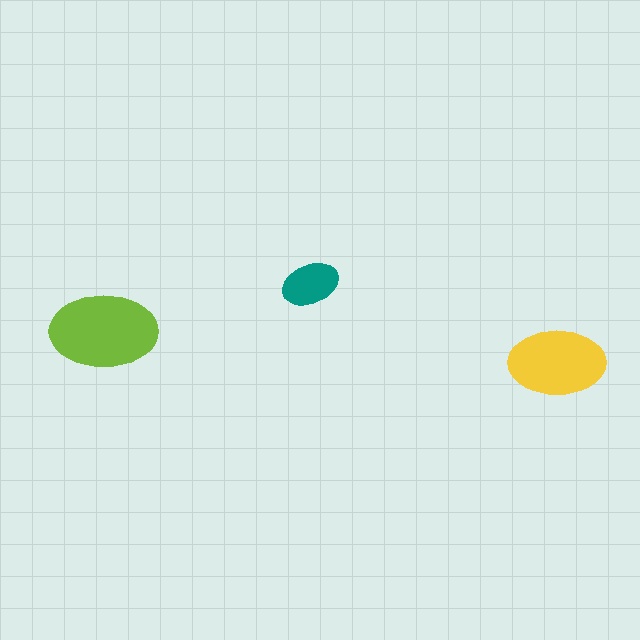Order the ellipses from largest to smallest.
the lime one, the yellow one, the teal one.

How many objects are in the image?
There are 3 objects in the image.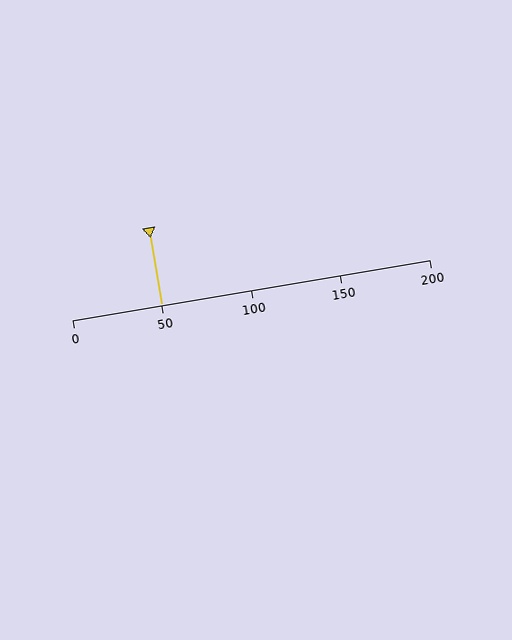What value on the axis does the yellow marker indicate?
The marker indicates approximately 50.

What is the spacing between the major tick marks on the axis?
The major ticks are spaced 50 apart.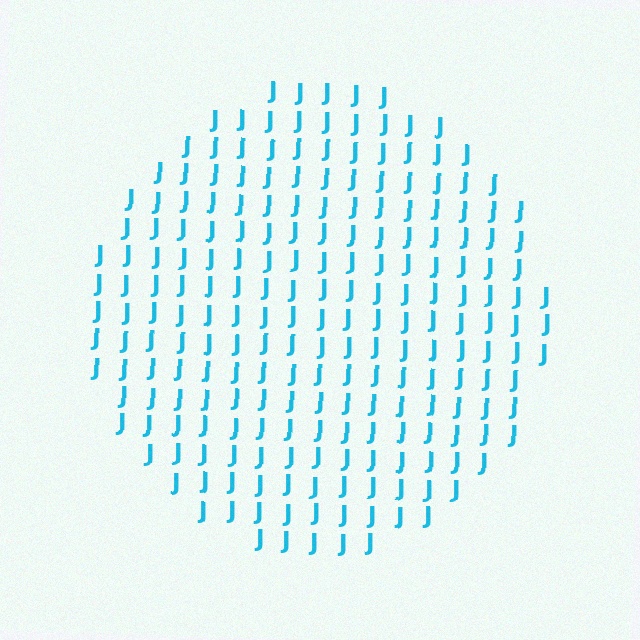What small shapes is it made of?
It is made of small letter J's.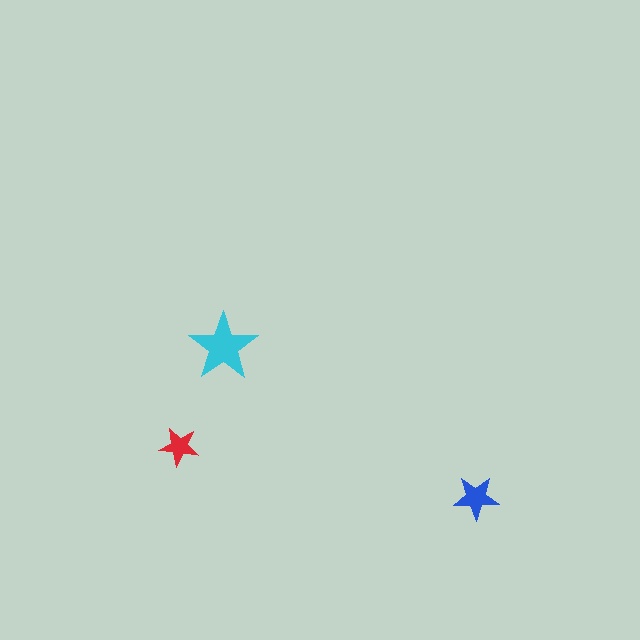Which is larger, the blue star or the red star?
The blue one.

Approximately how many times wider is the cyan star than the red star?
About 2 times wider.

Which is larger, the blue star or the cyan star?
The cyan one.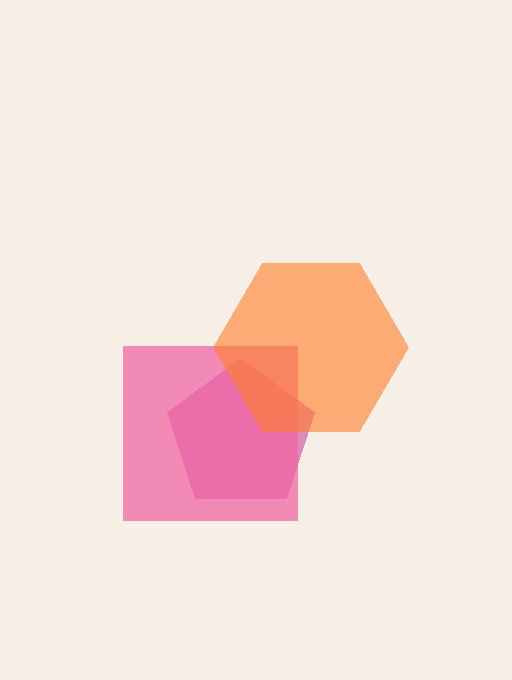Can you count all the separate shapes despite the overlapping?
Yes, there are 3 separate shapes.